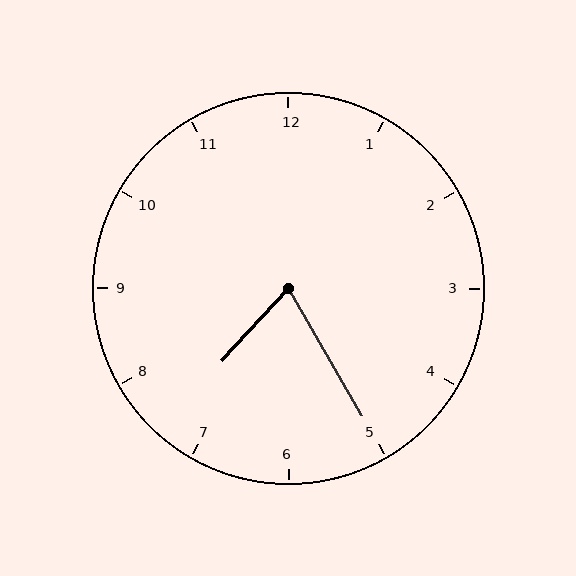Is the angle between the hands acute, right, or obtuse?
It is acute.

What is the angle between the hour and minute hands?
Approximately 72 degrees.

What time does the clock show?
7:25.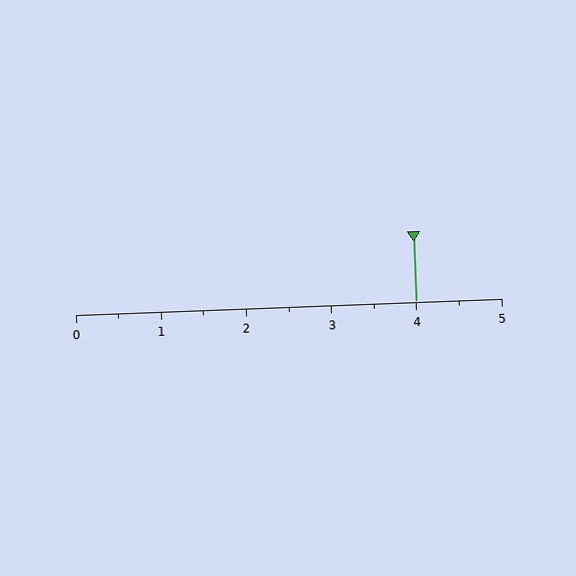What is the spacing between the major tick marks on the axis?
The major ticks are spaced 1 apart.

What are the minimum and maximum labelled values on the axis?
The axis runs from 0 to 5.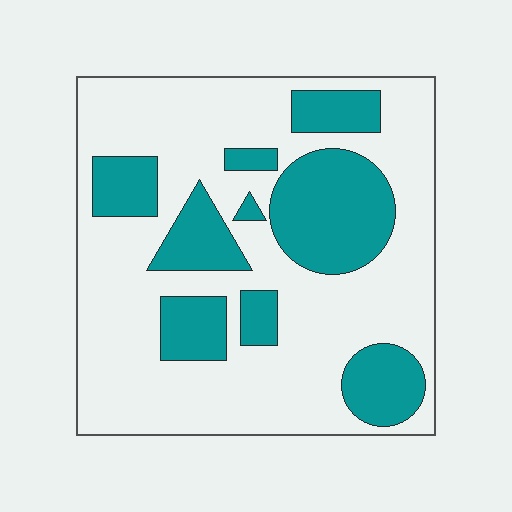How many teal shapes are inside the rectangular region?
9.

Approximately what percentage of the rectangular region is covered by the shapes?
Approximately 30%.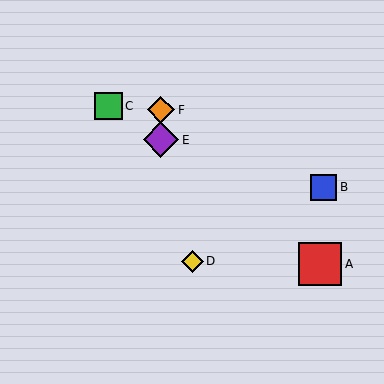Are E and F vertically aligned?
Yes, both are at x≈161.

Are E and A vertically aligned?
No, E is at x≈161 and A is at x≈320.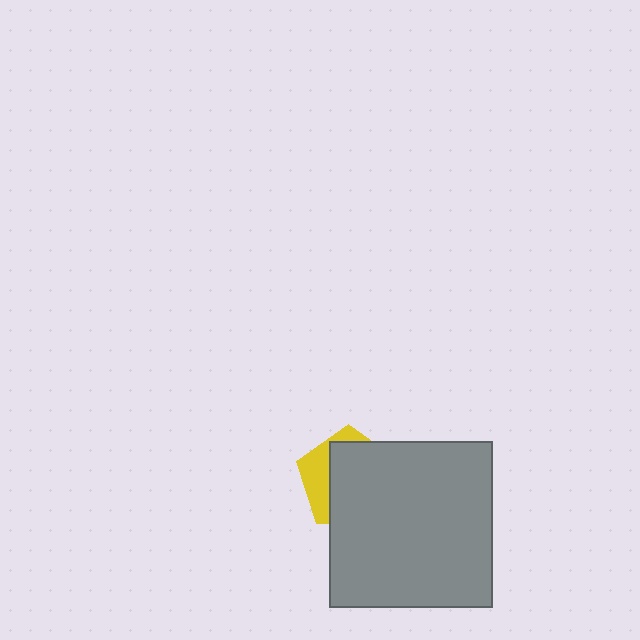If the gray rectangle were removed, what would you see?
You would see the complete yellow pentagon.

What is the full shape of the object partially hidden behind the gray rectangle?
The partially hidden object is a yellow pentagon.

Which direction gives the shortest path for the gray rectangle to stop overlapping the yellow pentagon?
Moving toward the lower-right gives the shortest separation.